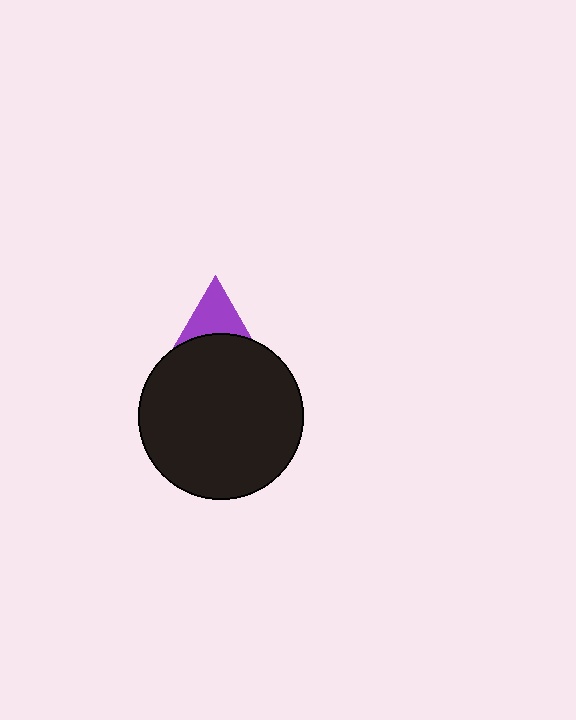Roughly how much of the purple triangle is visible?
A small part of it is visible (roughly 39%).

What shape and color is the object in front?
The object in front is a black circle.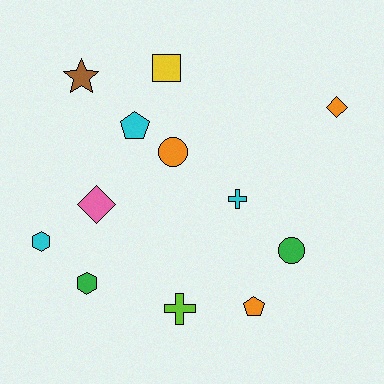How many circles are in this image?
There are 2 circles.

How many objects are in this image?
There are 12 objects.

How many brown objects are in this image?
There is 1 brown object.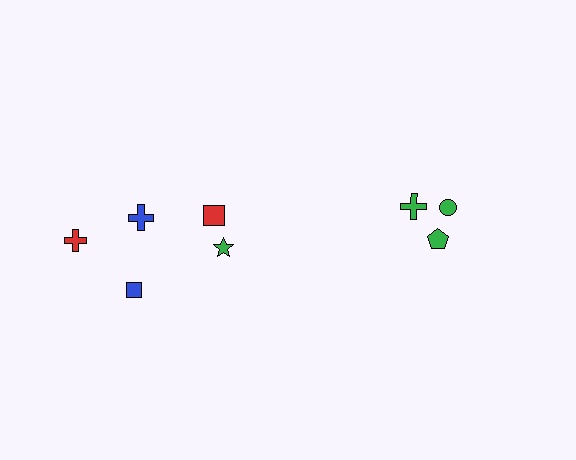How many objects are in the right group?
There are 3 objects.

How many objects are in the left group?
There are 5 objects.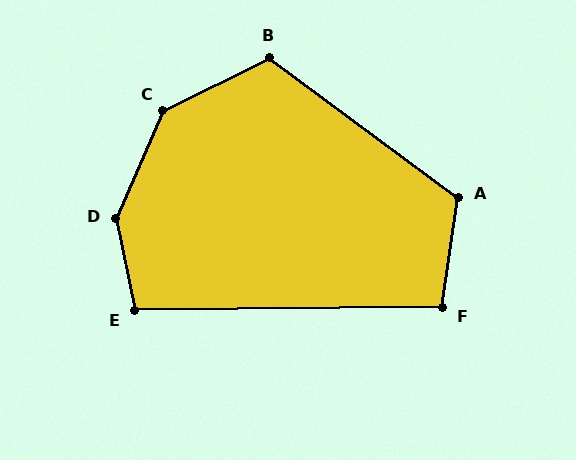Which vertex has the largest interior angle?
D, at approximately 144 degrees.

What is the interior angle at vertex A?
Approximately 119 degrees (obtuse).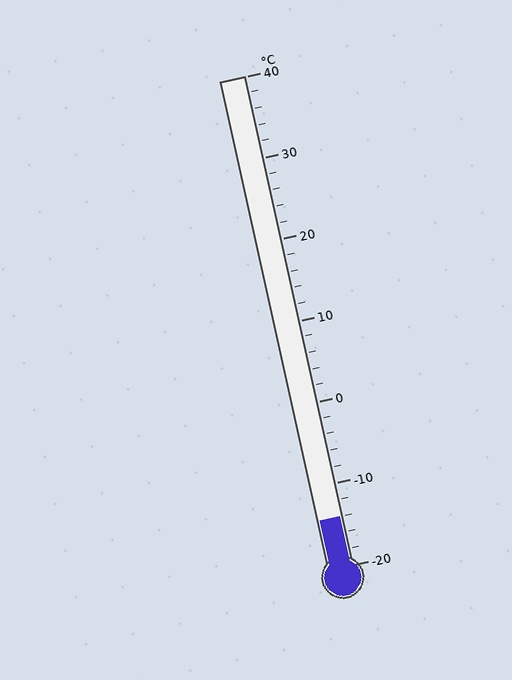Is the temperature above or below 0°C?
The temperature is below 0°C.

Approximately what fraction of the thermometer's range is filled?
The thermometer is filled to approximately 10% of its range.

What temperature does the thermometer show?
The thermometer shows approximately -14°C.